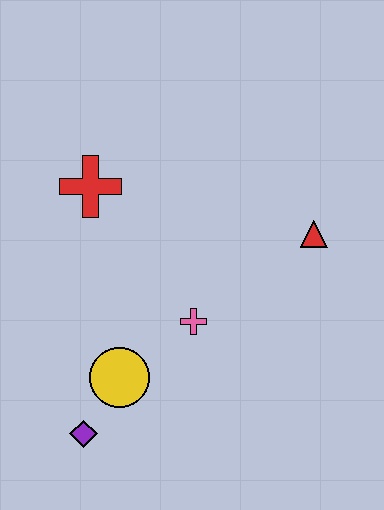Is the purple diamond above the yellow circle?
No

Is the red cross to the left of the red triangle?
Yes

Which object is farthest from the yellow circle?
The red triangle is farthest from the yellow circle.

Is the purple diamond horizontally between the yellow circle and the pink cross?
No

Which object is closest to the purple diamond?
The yellow circle is closest to the purple diamond.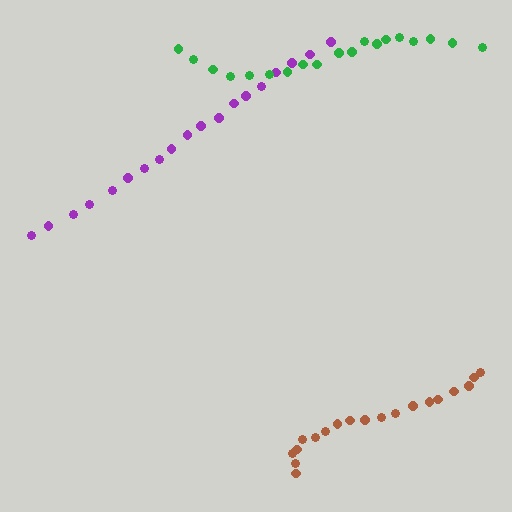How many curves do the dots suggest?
There are 3 distinct paths.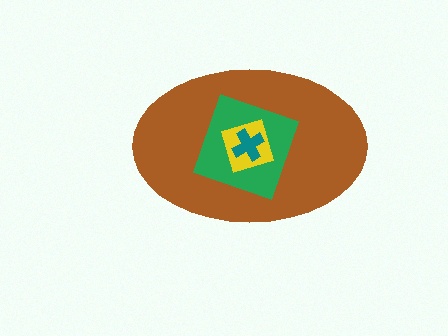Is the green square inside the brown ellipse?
Yes.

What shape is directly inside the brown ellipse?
The green square.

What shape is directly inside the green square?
The yellow diamond.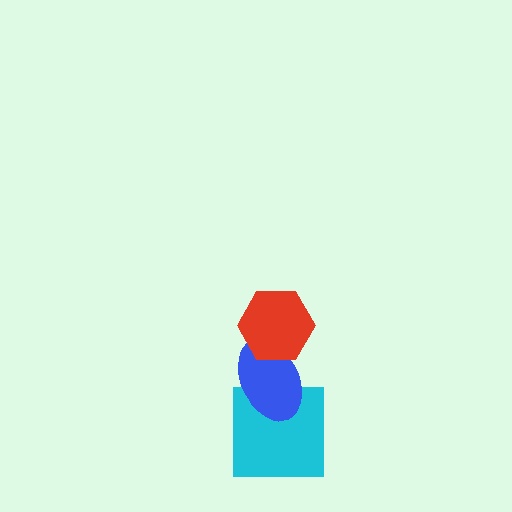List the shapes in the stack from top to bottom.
From top to bottom: the red hexagon, the blue ellipse, the cyan square.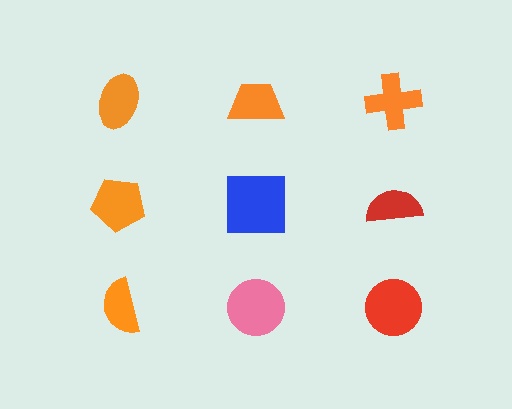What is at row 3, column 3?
A red circle.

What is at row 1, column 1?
An orange ellipse.